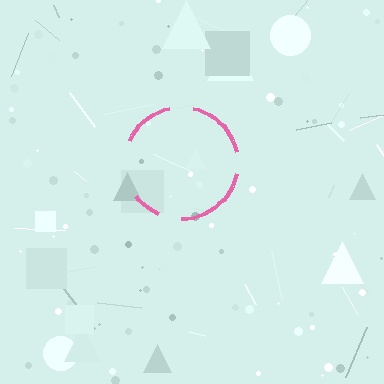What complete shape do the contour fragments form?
The contour fragments form a circle.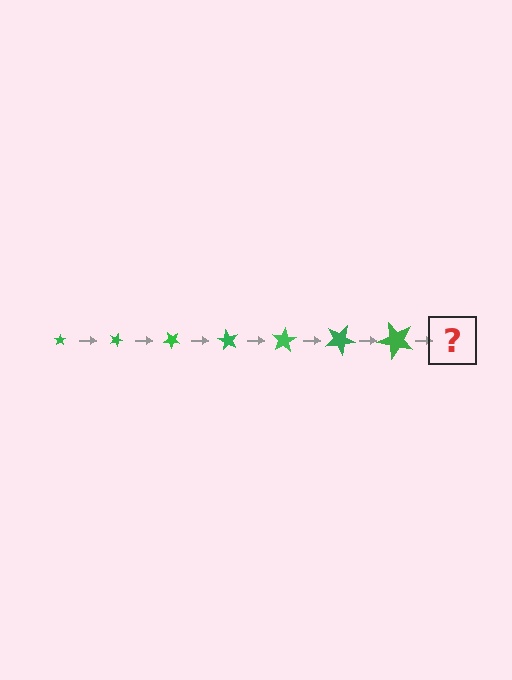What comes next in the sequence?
The next element should be a star, larger than the previous one and rotated 140 degrees from the start.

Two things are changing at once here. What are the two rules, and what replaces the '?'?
The two rules are that the star grows larger each step and it rotates 20 degrees each step. The '?' should be a star, larger than the previous one and rotated 140 degrees from the start.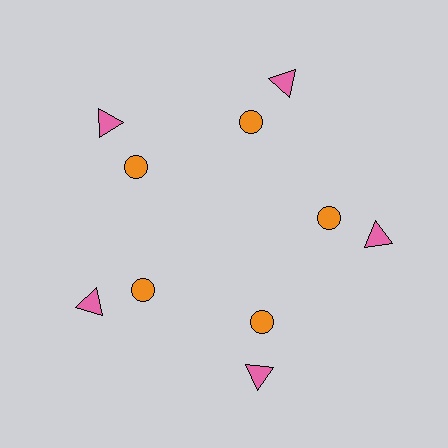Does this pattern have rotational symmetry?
Yes, this pattern has 5-fold rotational symmetry. It looks the same after rotating 72 degrees around the center.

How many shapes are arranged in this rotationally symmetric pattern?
There are 10 shapes, arranged in 5 groups of 2.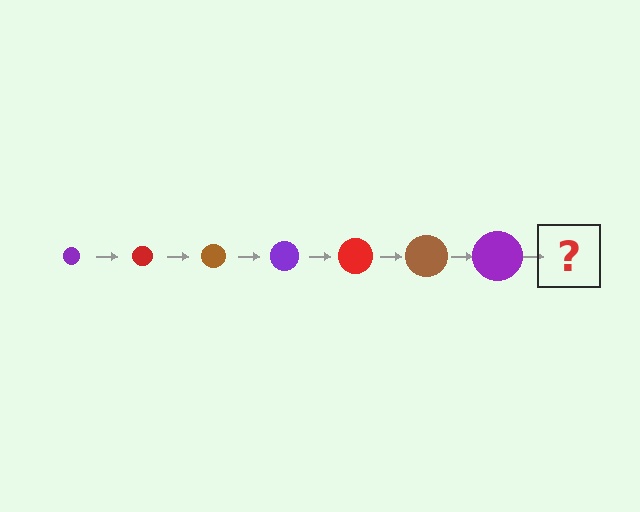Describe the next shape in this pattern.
It should be a red circle, larger than the previous one.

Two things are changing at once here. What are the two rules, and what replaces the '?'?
The two rules are that the circle grows larger each step and the color cycles through purple, red, and brown. The '?' should be a red circle, larger than the previous one.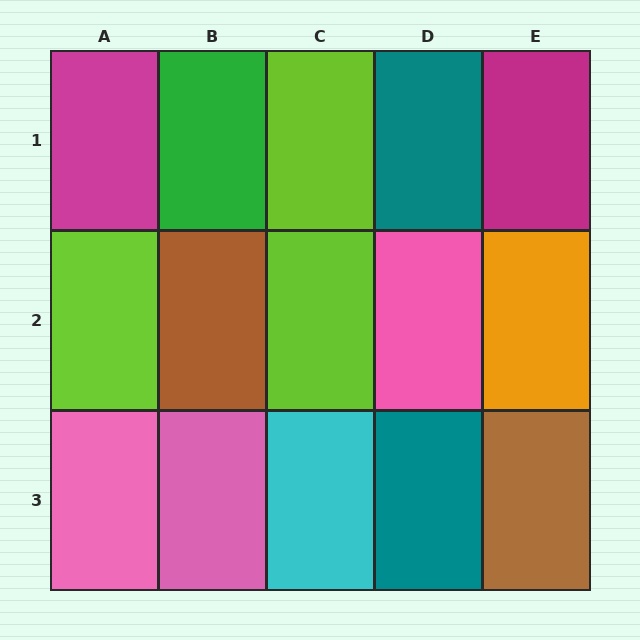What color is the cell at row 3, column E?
Brown.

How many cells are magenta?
2 cells are magenta.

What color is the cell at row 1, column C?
Lime.